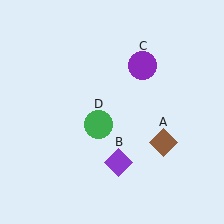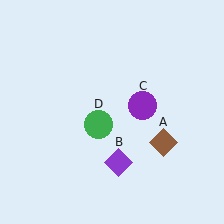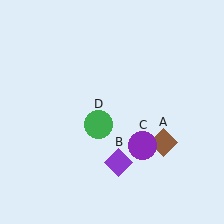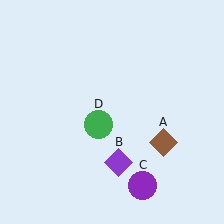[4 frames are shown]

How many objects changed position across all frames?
1 object changed position: purple circle (object C).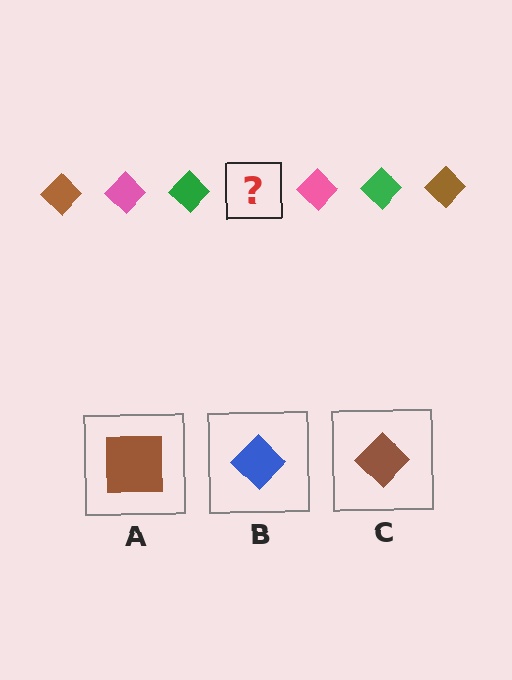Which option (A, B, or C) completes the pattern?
C.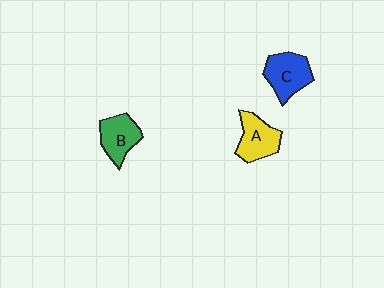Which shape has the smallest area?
Shape B (green).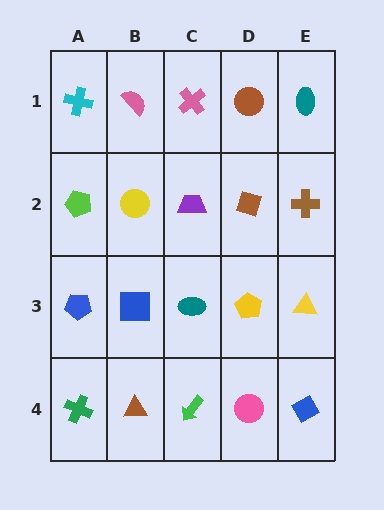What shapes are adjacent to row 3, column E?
A brown cross (row 2, column E), a blue diamond (row 4, column E), a yellow pentagon (row 3, column D).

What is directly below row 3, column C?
A green arrow.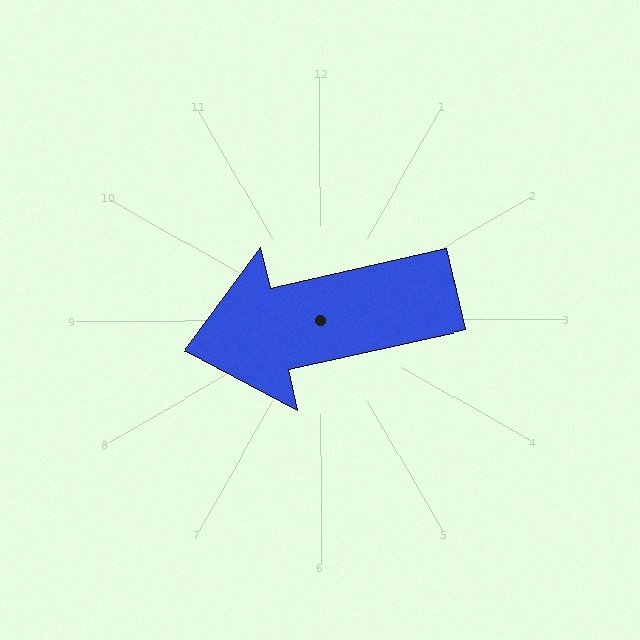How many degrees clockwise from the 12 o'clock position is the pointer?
Approximately 257 degrees.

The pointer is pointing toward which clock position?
Roughly 9 o'clock.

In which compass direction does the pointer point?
West.